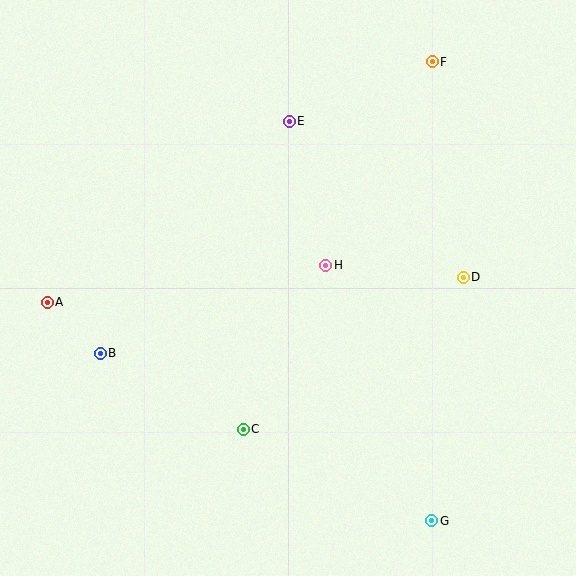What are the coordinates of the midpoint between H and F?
The midpoint between H and F is at (379, 163).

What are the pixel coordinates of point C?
Point C is at (243, 429).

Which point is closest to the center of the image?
Point H at (326, 265) is closest to the center.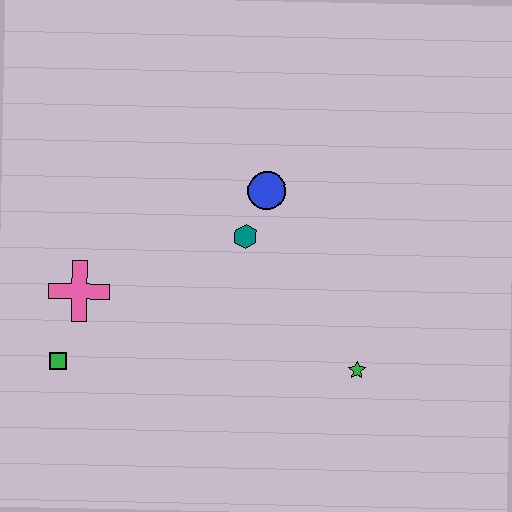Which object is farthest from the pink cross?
The green star is farthest from the pink cross.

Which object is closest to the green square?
The pink cross is closest to the green square.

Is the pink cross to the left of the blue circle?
Yes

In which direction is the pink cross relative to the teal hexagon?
The pink cross is to the left of the teal hexagon.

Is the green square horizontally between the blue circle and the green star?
No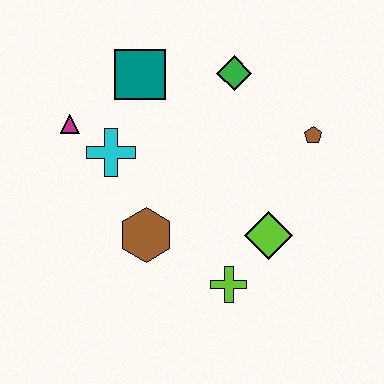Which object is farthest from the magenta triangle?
The brown pentagon is farthest from the magenta triangle.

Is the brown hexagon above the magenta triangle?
No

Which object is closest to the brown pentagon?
The green diamond is closest to the brown pentagon.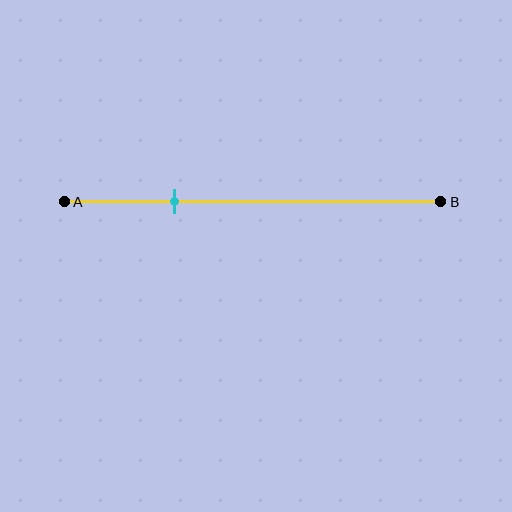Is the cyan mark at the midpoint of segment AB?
No, the mark is at about 30% from A, not at the 50% midpoint.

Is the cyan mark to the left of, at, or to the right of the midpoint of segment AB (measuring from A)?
The cyan mark is to the left of the midpoint of segment AB.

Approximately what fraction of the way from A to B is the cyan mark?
The cyan mark is approximately 30% of the way from A to B.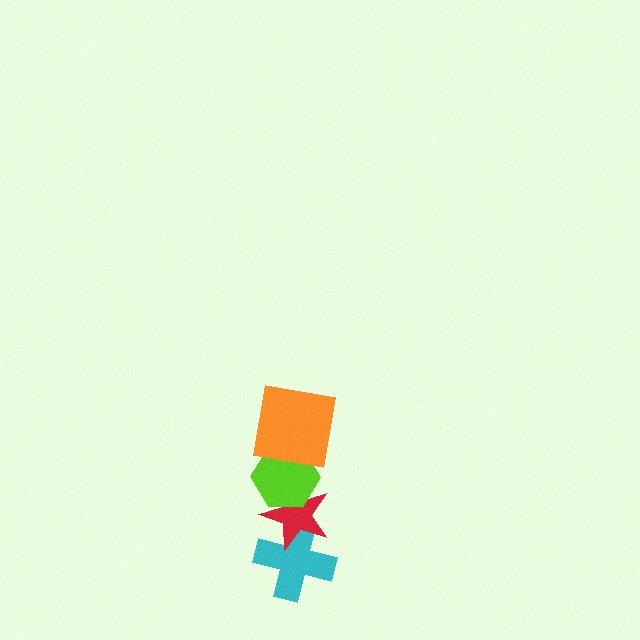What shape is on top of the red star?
The lime hexagon is on top of the red star.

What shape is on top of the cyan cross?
The red star is on top of the cyan cross.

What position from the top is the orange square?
The orange square is 1st from the top.